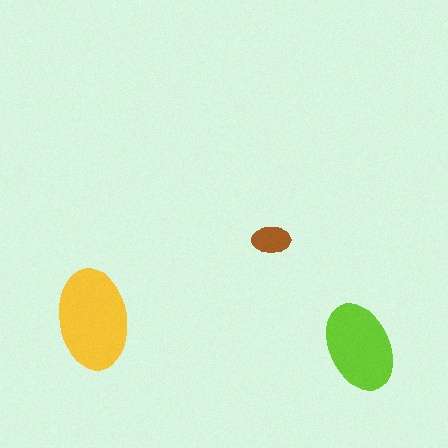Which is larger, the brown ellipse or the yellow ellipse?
The yellow one.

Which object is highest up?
The brown ellipse is topmost.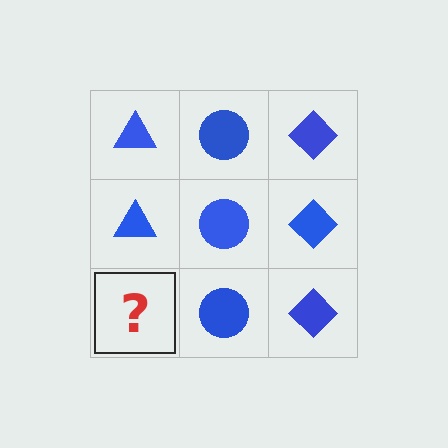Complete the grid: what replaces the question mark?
The question mark should be replaced with a blue triangle.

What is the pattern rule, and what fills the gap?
The rule is that each column has a consistent shape. The gap should be filled with a blue triangle.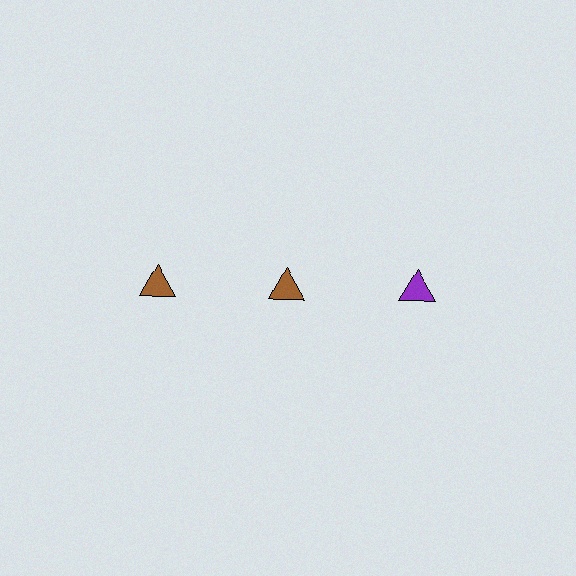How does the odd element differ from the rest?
It has a different color: purple instead of brown.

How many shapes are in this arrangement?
There are 3 shapes arranged in a grid pattern.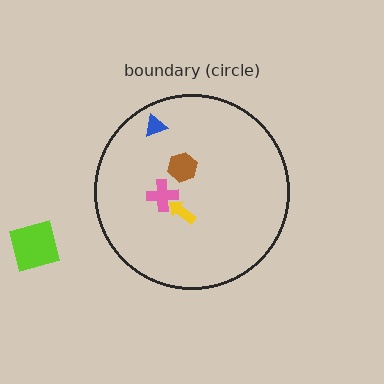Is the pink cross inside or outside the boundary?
Inside.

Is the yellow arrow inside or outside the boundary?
Inside.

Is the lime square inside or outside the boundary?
Outside.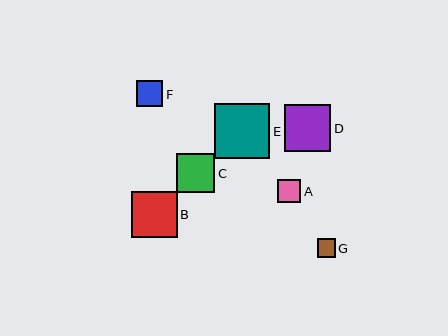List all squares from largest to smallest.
From largest to smallest: E, D, B, C, F, A, G.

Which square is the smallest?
Square G is the smallest with a size of approximately 18 pixels.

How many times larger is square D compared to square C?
Square D is approximately 1.2 times the size of square C.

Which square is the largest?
Square E is the largest with a size of approximately 55 pixels.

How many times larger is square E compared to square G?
Square E is approximately 3.0 times the size of square G.